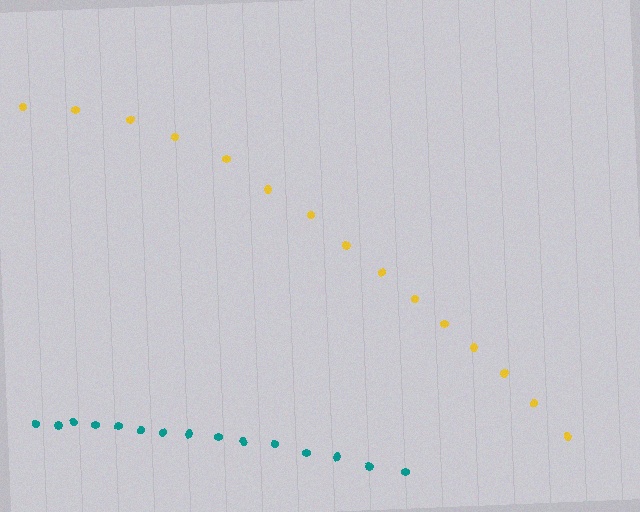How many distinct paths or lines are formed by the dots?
There are 2 distinct paths.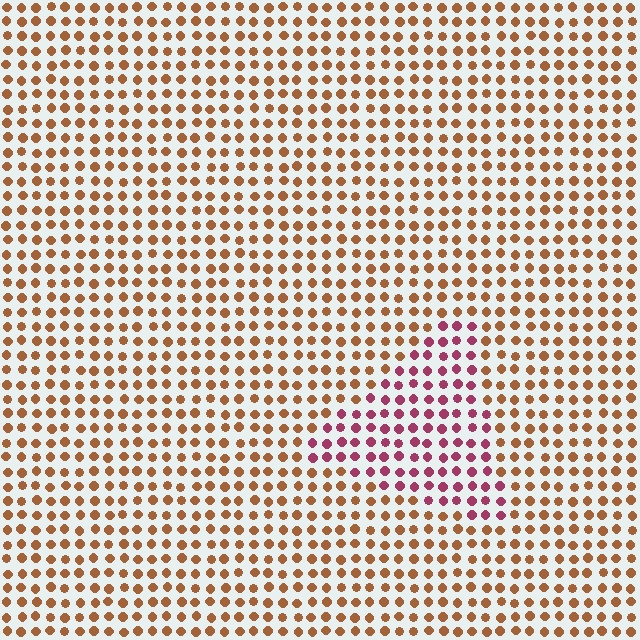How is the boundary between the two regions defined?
The boundary is defined purely by a slight shift in hue (about 50 degrees). Spacing, size, and orientation are identical on both sides.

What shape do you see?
I see a triangle.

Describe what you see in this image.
The image is filled with small brown elements in a uniform arrangement. A triangle-shaped region is visible where the elements are tinted to a slightly different hue, forming a subtle color boundary.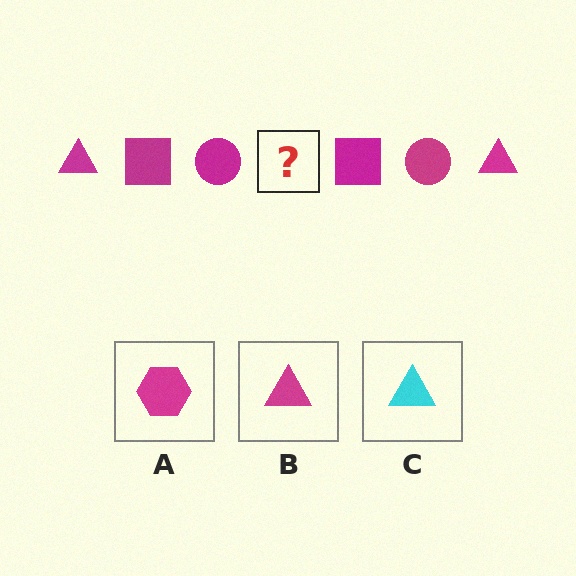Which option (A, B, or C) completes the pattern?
B.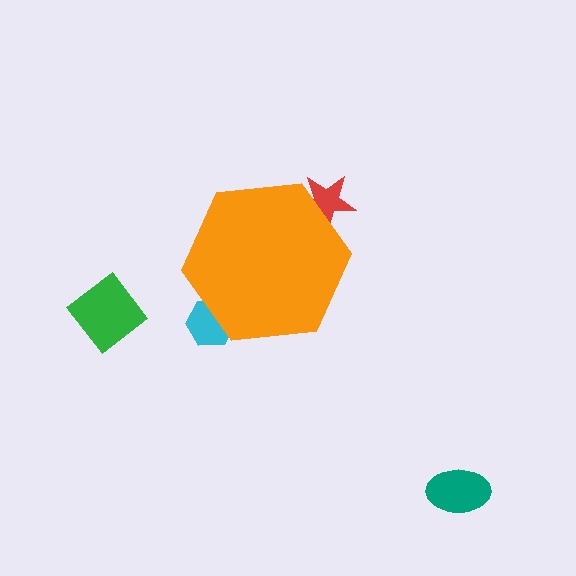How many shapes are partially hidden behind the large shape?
2 shapes are partially hidden.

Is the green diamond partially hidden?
No, the green diamond is fully visible.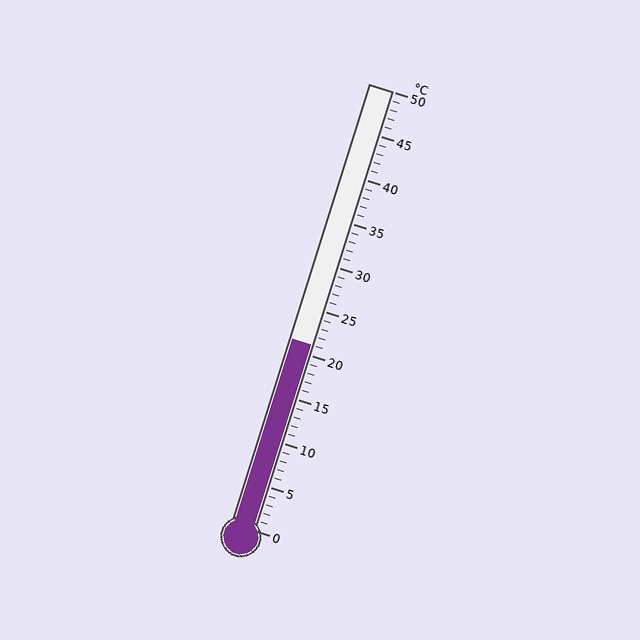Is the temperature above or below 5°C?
The temperature is above 5°C.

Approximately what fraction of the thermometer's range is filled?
The thermometer is filled to approximately 40% of its range.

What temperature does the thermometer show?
The thermometer shows approximately 21°C.